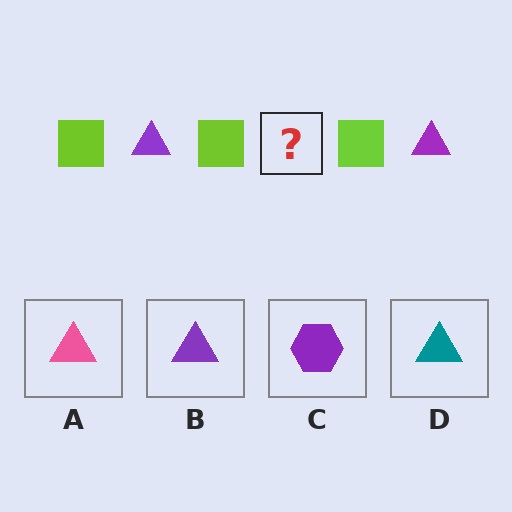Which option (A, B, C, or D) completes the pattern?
B.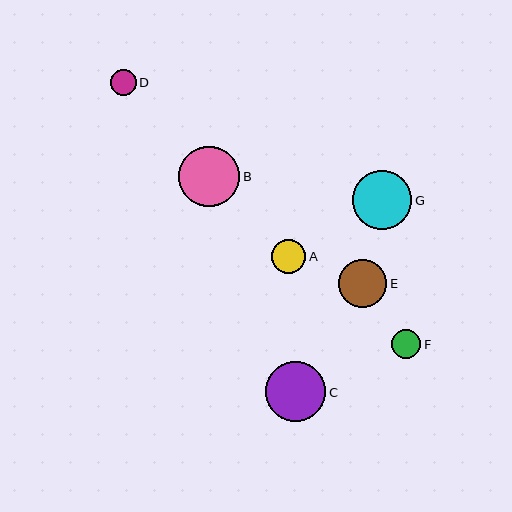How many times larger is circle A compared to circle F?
Circle A is approximately 1.1 times the size of circle F.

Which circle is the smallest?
Circle D is the smallest with a size of approximately 25 pixels.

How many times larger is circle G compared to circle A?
Circle G is approximately 1.8 times the size of circle A.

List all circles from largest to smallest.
From largest to smallest: B, C, G, E, A, F, D.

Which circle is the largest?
Circle B is the largest with a size of approximately 61 pixels.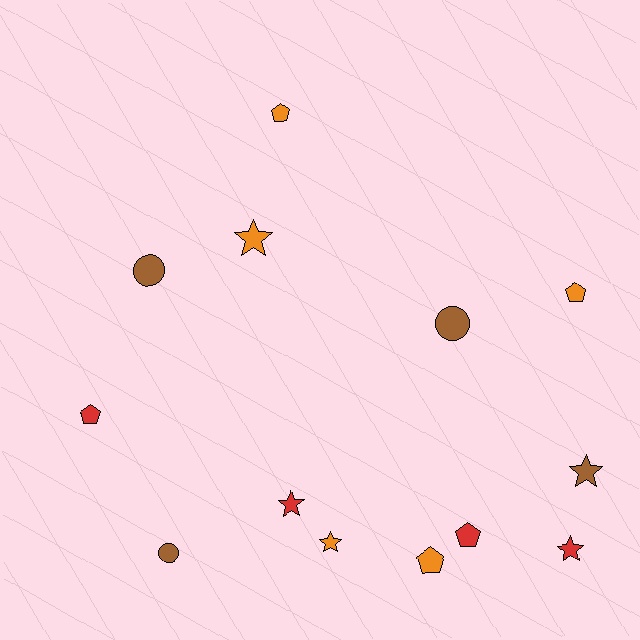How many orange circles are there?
There are no orange circles.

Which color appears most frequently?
Orange, with 5 objects.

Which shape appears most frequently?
Star, with 5 objects.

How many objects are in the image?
There are 13 objects.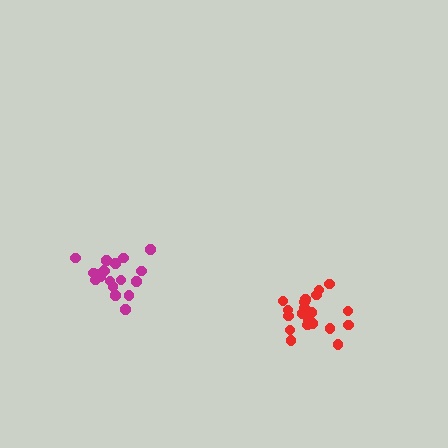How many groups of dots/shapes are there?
There are 2 groups.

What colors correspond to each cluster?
The clusters are colored: magenta, red.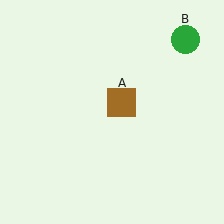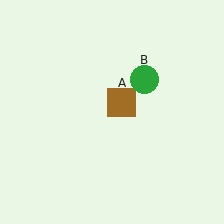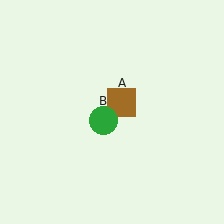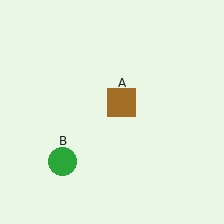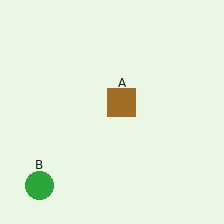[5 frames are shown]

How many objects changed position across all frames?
1 object changed position: green circle (object B).